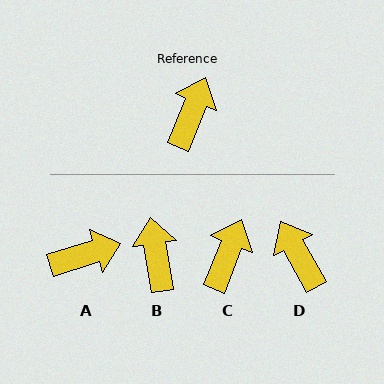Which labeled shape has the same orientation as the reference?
C.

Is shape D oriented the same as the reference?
No, it is off by about 50 degrees.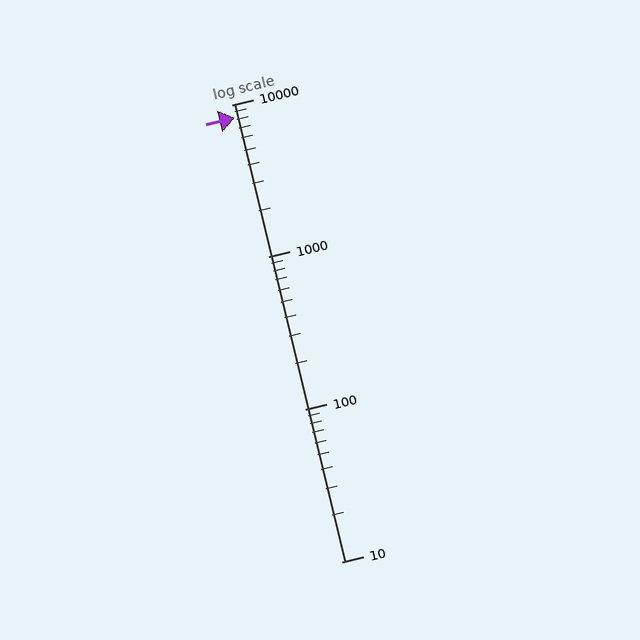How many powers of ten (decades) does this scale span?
The scale spans 3 decades, from 10 to 10000.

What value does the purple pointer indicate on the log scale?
The pointer indicates approximately 8200.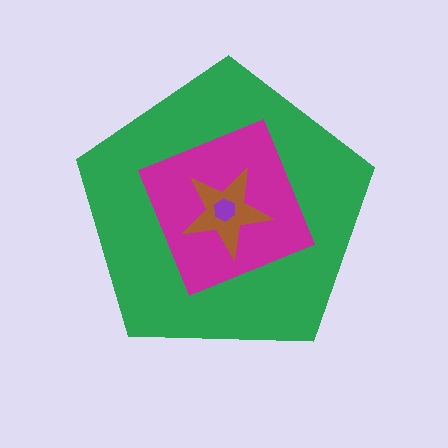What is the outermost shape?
The green pentagon.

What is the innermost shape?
The purple hexagon.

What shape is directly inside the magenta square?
The brown star.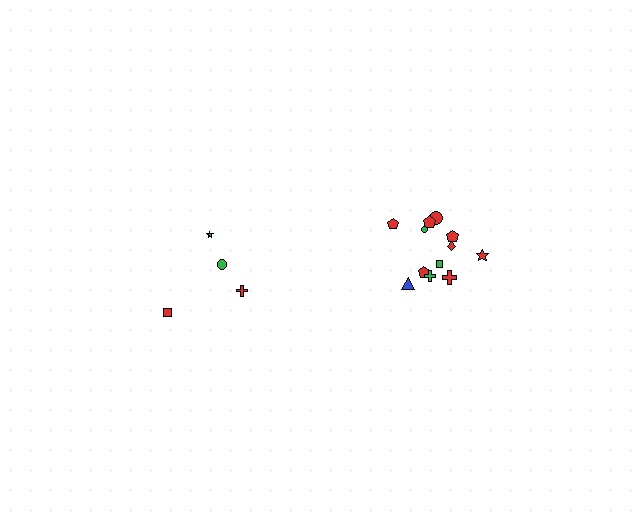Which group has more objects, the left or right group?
The right group.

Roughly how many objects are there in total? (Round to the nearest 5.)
Roughly 15 objects in total.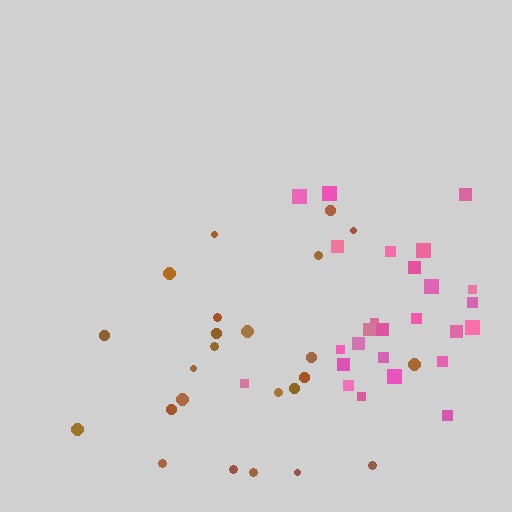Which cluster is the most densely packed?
Pink.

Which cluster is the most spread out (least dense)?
Brown.